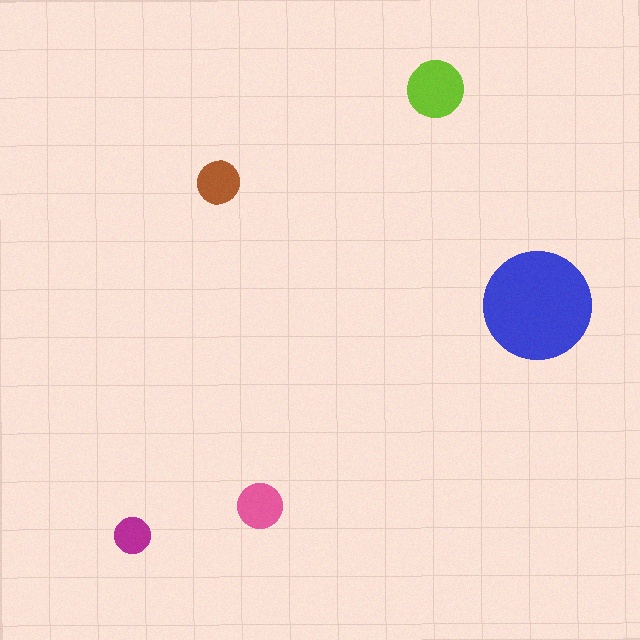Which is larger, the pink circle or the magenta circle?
The pink one.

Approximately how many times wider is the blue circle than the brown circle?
About 2.5 times wider.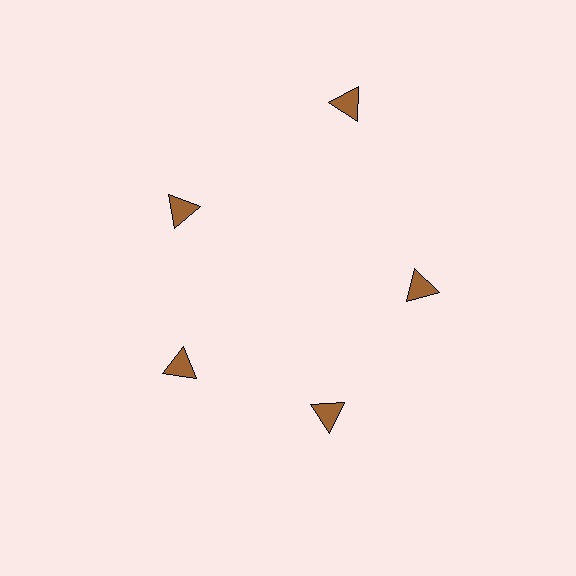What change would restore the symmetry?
The symmetry would be restored by moving it inward, back onto the ring so that all 5 triangles sit at equal angles and equal distance from the center.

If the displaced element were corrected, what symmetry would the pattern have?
It would have 5-fold rotational symmetry — the pattern would map onto itself every 72 degrees.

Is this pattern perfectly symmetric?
No. The 5 brown triangles are arranged in a ring, but one element near the 1 o'clock position is pushed outward from the center, breaking the 5-fold rotational symmetry.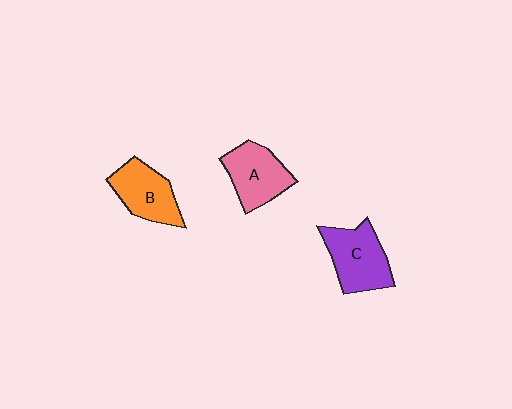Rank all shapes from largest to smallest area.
From largest to smallest: C (purple), A (pink), B (orange).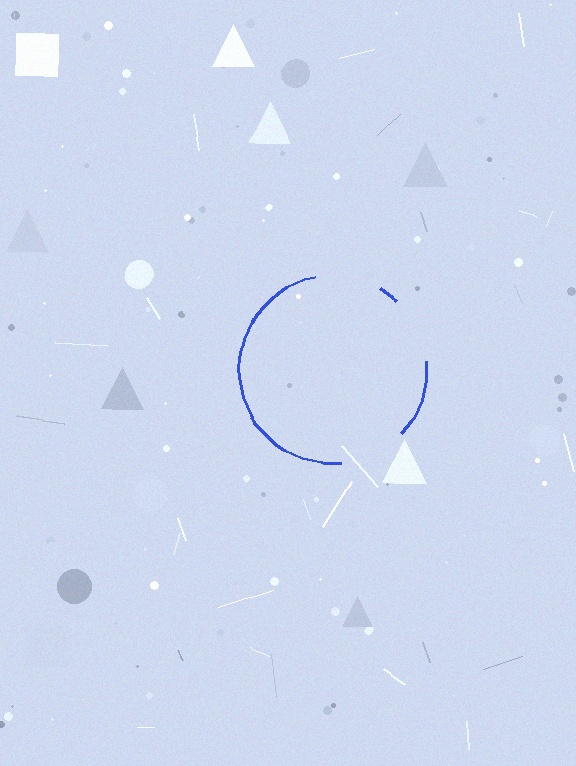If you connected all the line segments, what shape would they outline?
They would outline a circle.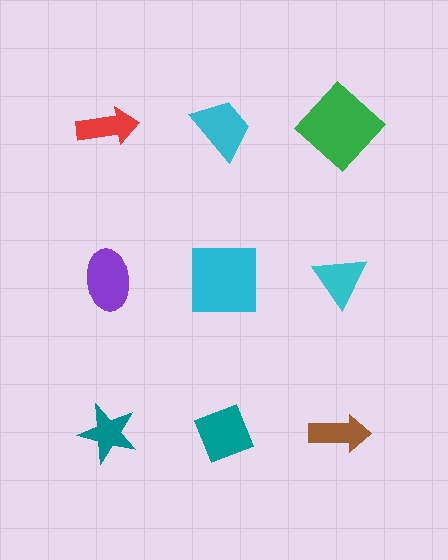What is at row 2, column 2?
A cyan square.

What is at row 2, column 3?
A cyan triangle.